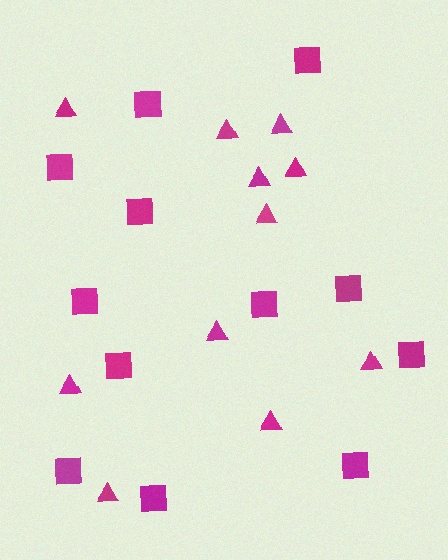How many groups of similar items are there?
There are 2 groups: one group of squares (12) and one group of triangles (11).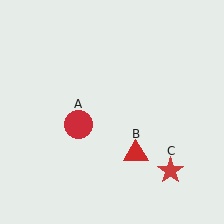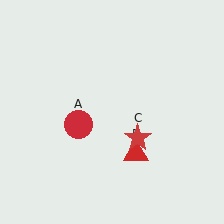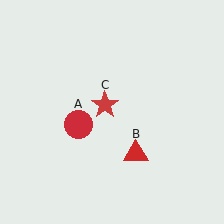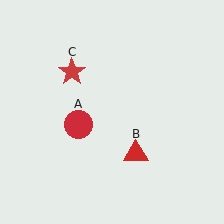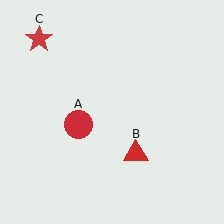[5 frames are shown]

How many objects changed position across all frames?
1 object changed position: red star (object C).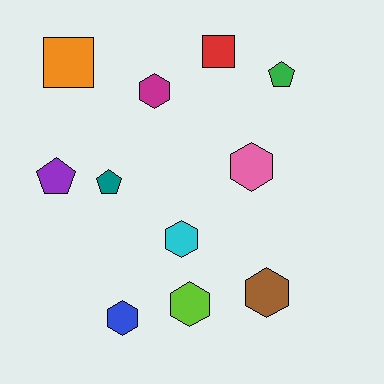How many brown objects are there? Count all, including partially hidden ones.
There is 1 brown object.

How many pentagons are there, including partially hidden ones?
There are 3 pentagons.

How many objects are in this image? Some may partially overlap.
There are 11 objects.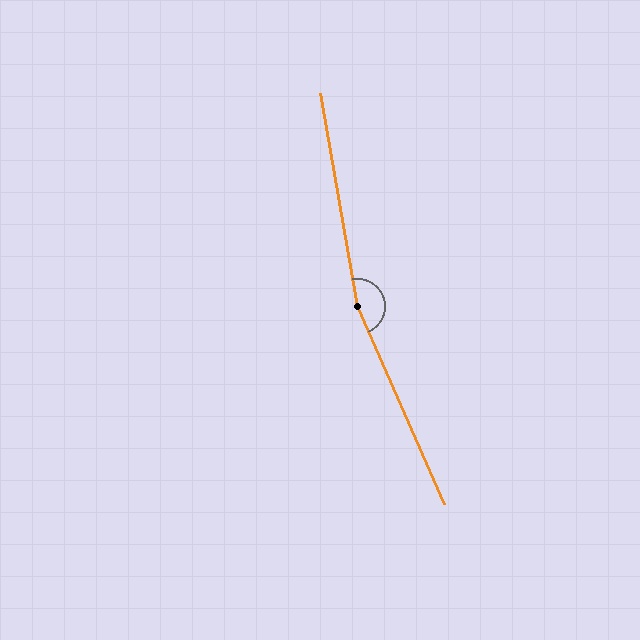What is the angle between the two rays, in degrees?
Approximately 166 degrees.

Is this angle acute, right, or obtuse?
It is obtuse.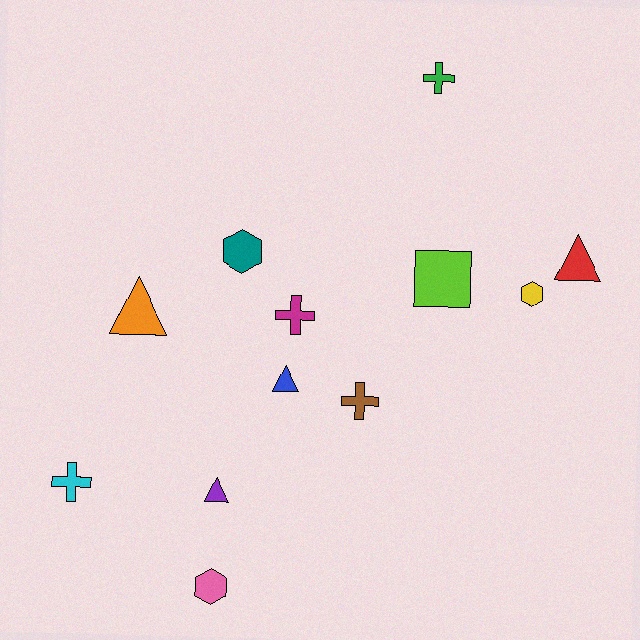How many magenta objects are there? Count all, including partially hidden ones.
There is 1 magenta object.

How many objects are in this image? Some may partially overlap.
There are 12 objects.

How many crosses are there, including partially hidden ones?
There are 4 crosses.